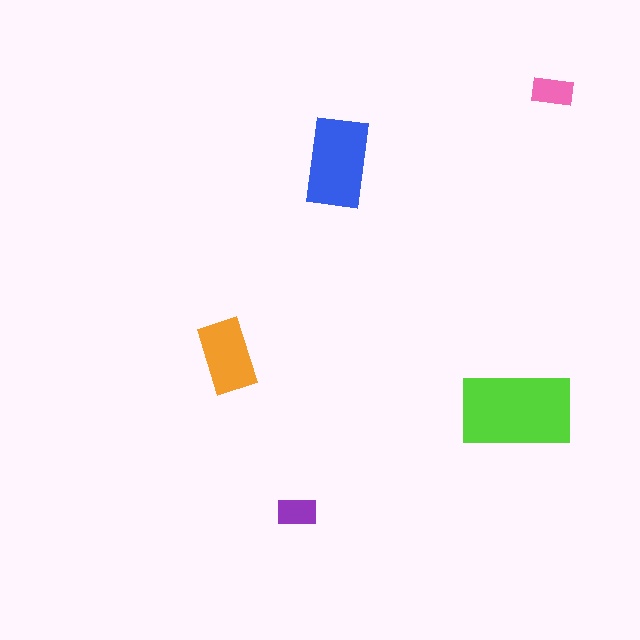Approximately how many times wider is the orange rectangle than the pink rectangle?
About 2 times wider.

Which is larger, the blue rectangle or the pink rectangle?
The blue one.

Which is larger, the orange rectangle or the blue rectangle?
The blue one.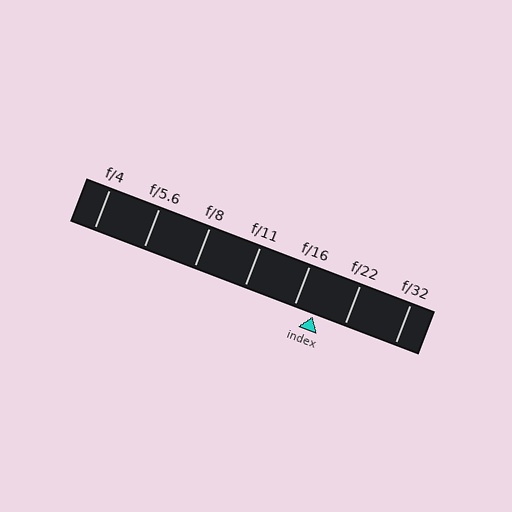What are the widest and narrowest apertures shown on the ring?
The widest aperture shown is f/4 and the narrowest is f/32.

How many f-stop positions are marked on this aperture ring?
There are 7 f-stop positions marked.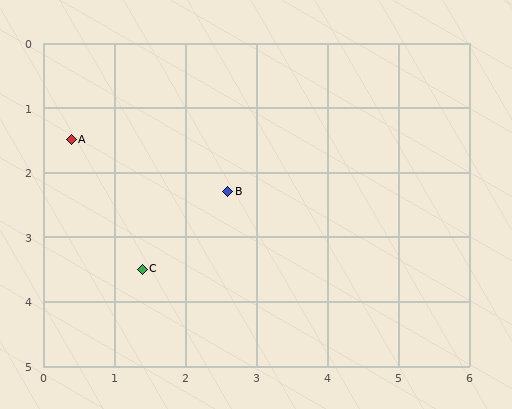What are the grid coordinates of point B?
Point B is at approximately (2.6, 2.3).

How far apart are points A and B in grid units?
Points A and B are about 2.3 grid units apart.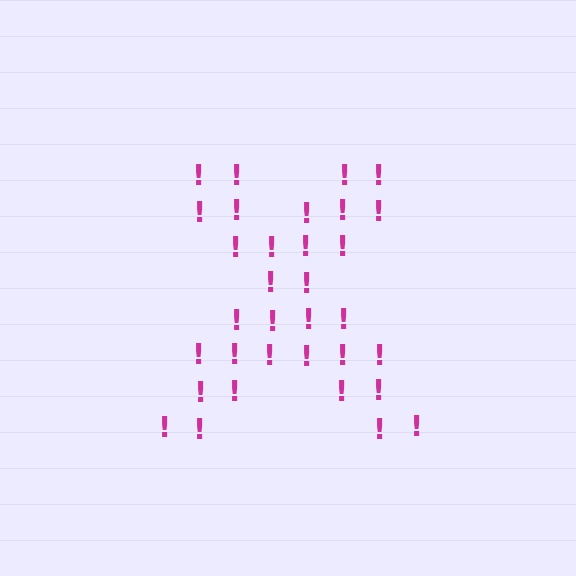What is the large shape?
The large shape is the letter X.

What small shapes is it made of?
It is made of small exclamation marks.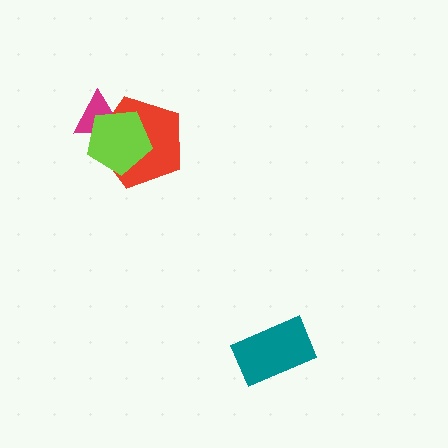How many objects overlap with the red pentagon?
2 objects overlap with the red pentagon.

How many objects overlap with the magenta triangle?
2 objects overlap with the magenta triangle.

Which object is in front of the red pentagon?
The lime pentagon is in front of the red pentagon.